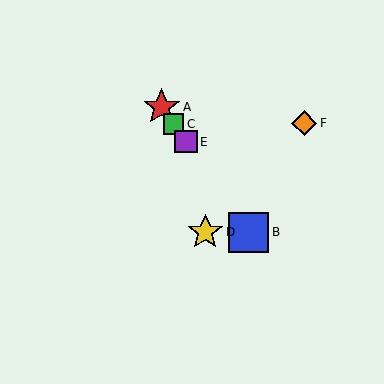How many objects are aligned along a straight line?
4 objects (A, B, C, E) are aligned along a straight line.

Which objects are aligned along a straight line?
Objects A, B, C, E are aligned along a straight line.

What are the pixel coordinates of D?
Object D is at (205, 232).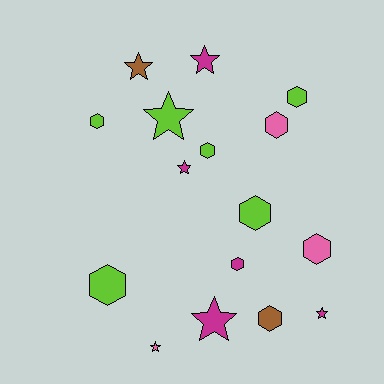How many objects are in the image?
There are 16 objects.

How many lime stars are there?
There is 1 lime star.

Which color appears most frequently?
Lime, with 6 objects.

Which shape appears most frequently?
Hexagon, with 9 objects.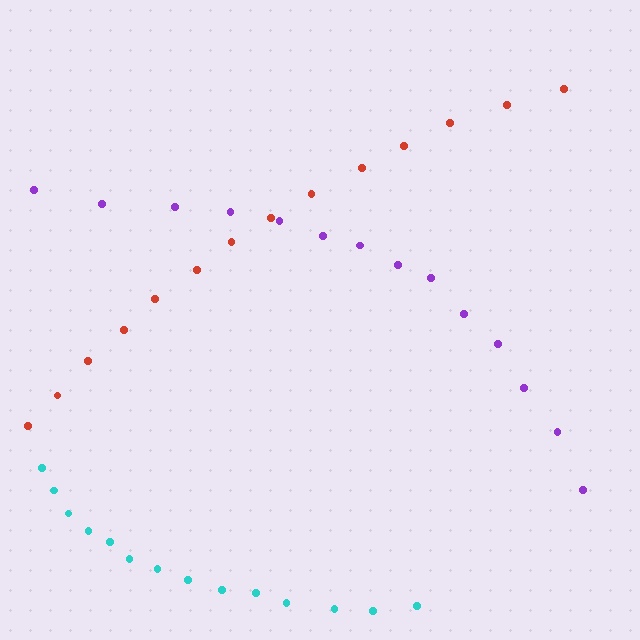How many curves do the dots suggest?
There are 3 distinct paths.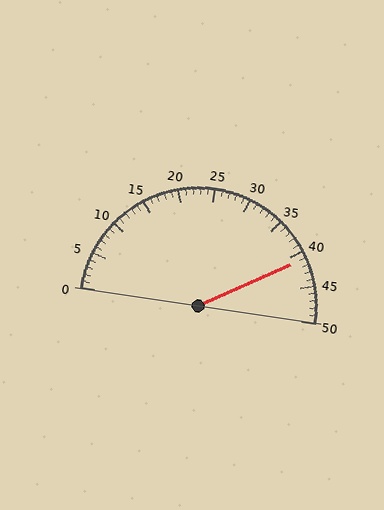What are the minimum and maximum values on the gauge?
The gauge ranges from 0 to 50.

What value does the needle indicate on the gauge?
The needle indicates approximately 41.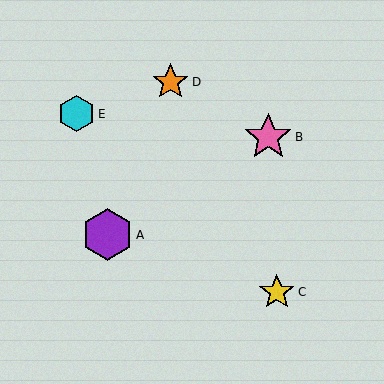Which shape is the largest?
The purple hexagon (labeled A) is the largest.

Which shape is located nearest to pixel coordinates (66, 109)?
The cyan hexagon (labeled E) at (77, 114) is nearest to that location.